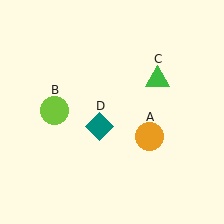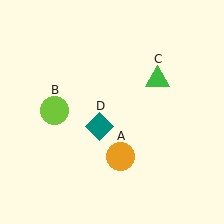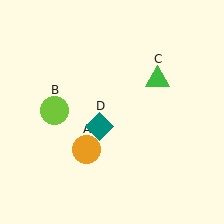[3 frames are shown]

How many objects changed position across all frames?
1 object changed position: orange circle (object A).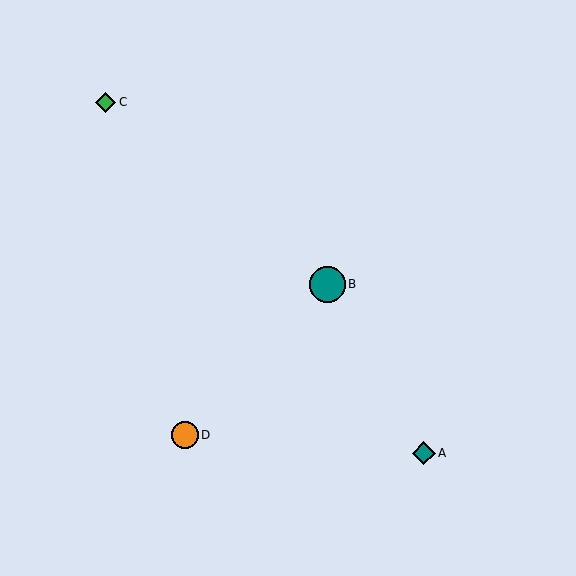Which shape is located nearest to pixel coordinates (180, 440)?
The orange circle (labeled D) at (185, 435) is nearest to that location.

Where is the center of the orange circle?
The center of the orange circle is at (185, 435).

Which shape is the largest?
The teal circle (labeled B) is the largest.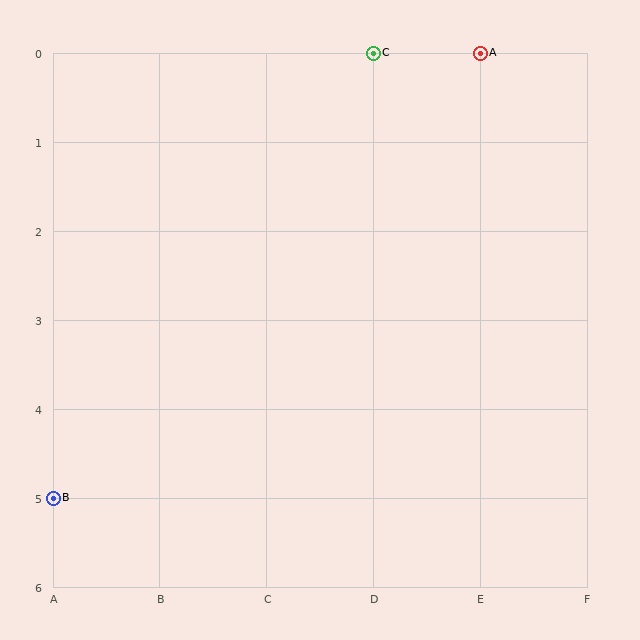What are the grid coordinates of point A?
Point A is at grid coordinates (E, 0).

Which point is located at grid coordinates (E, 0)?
Point A is at (E, 0).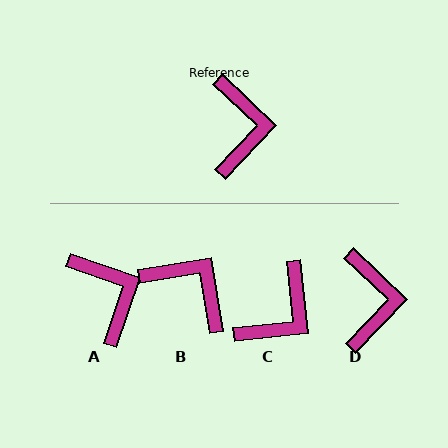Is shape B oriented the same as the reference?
No, it is off by about 53 degrees.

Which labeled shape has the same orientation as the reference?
D.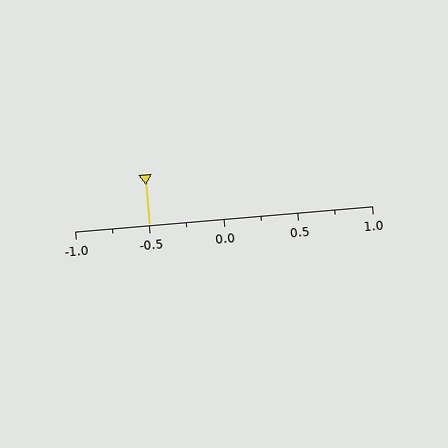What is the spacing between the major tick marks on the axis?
The major ticks are spaced 0.5 apart.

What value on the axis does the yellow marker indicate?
The marker indicates approximately -0.5.